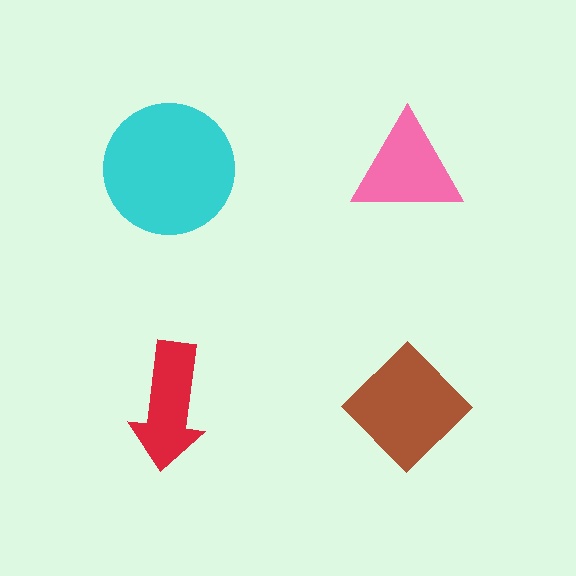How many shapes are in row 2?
2 shapes.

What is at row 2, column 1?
A red arrow.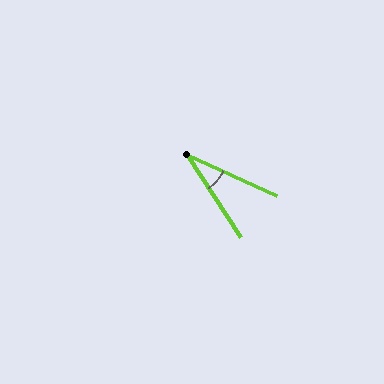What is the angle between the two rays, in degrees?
Approximately 32 degrees.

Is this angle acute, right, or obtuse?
It is acute.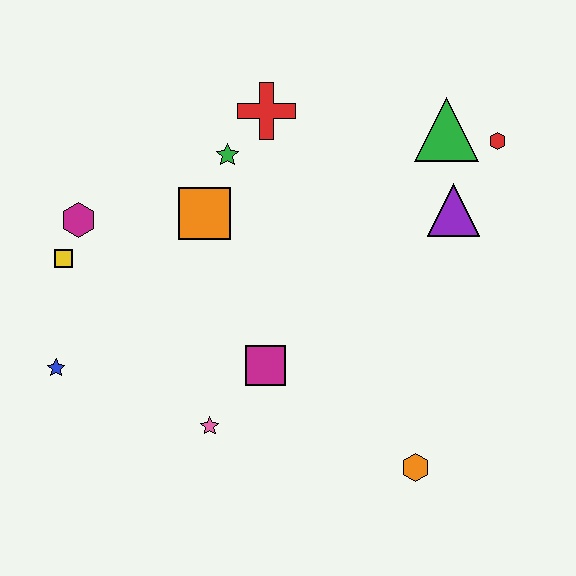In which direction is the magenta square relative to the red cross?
The magenta square is below the red cross.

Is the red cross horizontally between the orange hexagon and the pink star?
Yes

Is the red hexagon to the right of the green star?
Yes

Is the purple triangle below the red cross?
Yes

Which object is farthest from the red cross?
The orange hexagon is farthest from the red cross.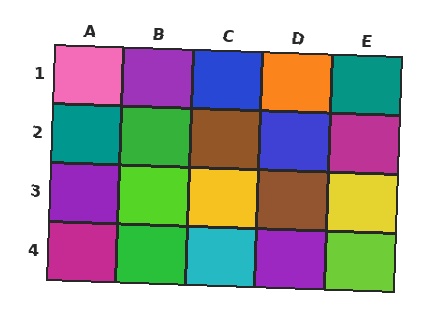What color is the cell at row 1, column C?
Blue.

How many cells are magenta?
2 cells are magenta.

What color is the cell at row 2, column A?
Teal.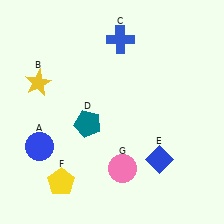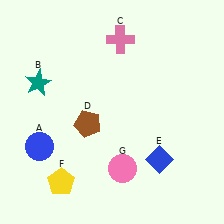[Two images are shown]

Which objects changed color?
B changed from yellow to teal. C changed from blue to pink. D changed from teal to brown.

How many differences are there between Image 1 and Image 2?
There are 3 differences between the two images.